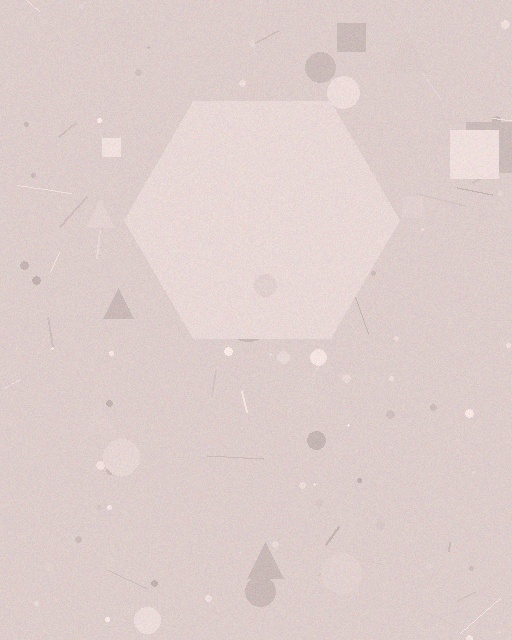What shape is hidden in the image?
A hexagon is hidden in the image.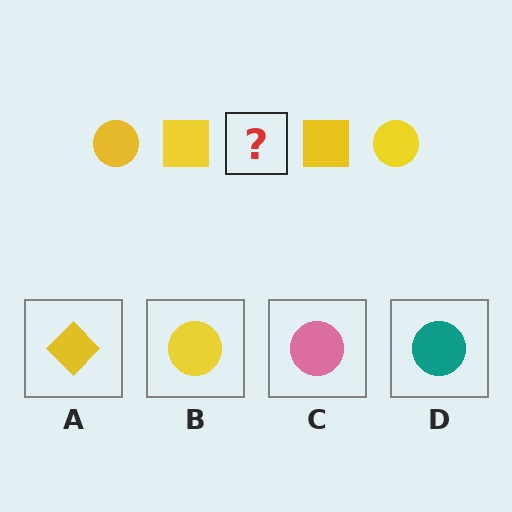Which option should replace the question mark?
Option B.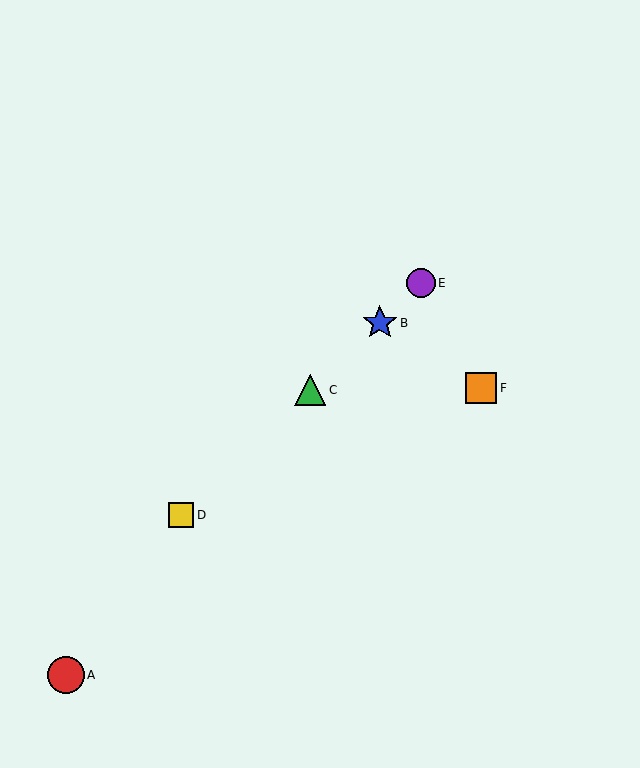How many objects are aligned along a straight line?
4 objects (B, C, D, E) are aligned along a straight line.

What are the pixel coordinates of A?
Object A is at (66, 675).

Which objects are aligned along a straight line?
Objects B, C, D, E are aligned along a straight line.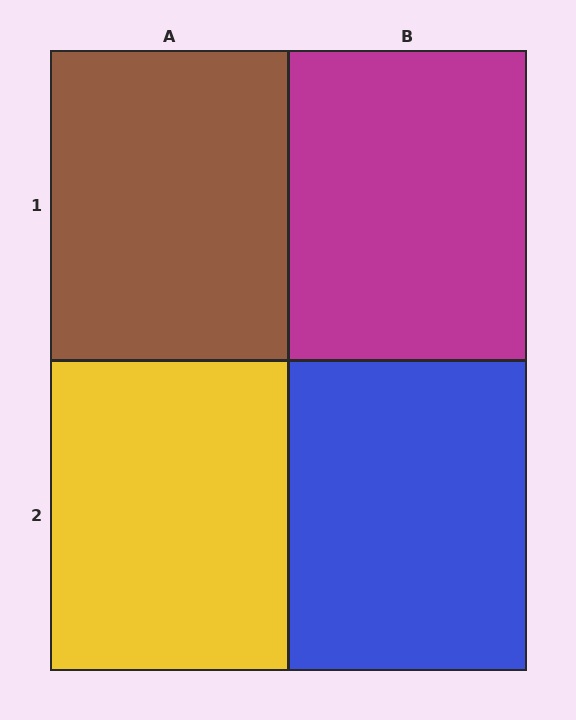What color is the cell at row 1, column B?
Magenta.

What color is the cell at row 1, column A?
Brown.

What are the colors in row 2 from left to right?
Yellow, blue.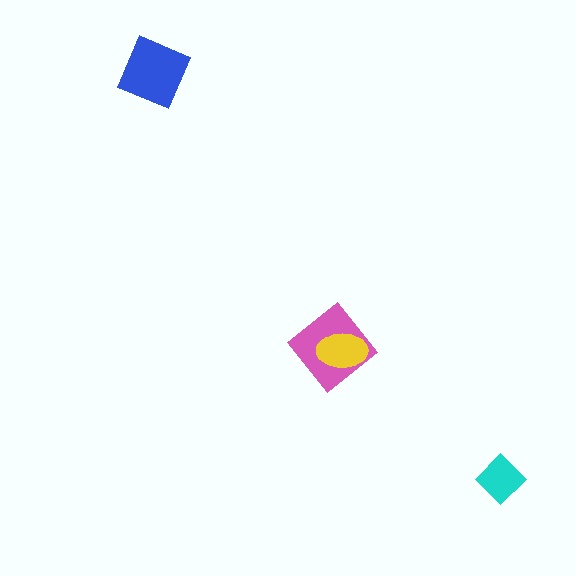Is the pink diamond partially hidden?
Yes, it is partially covered by another shape.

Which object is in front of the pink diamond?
The yellow ellipse is in front of the pink diamond.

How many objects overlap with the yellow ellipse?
1 object overlaps with the yellow ellipse.